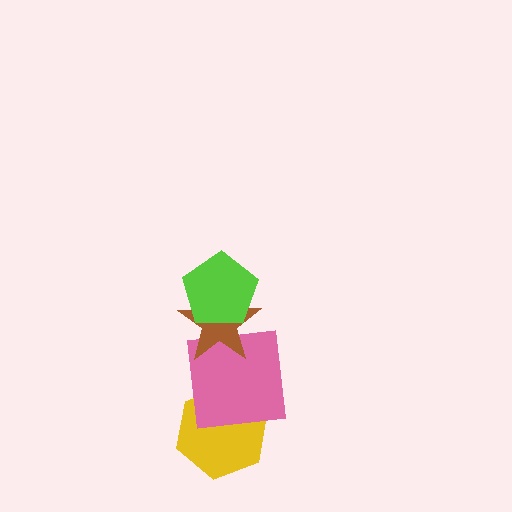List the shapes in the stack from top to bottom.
From top to bottom: the lime pentagon, the brown star, the pink square, the yellow hexagon.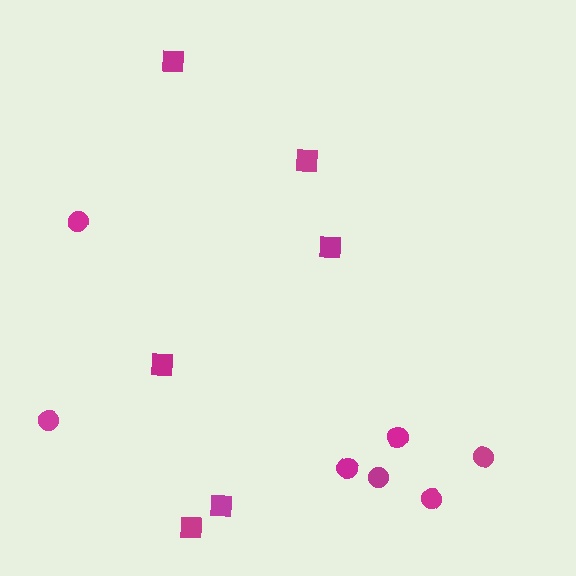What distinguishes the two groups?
There are 2 groups: one group of squares (6) and one group of circles (7).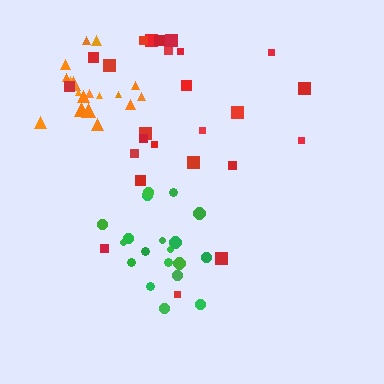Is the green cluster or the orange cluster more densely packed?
Green.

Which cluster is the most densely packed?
Green.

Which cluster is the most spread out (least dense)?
Red.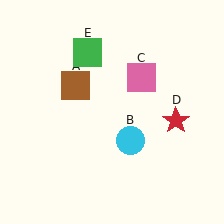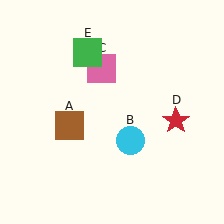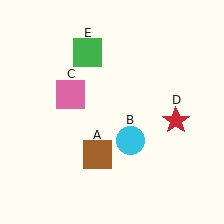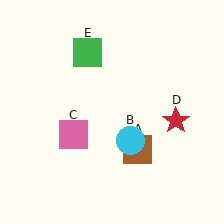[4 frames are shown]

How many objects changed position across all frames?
2 objects changed position: brown square (object A), pink square (object C).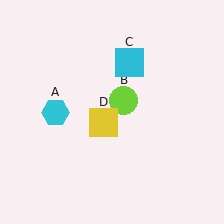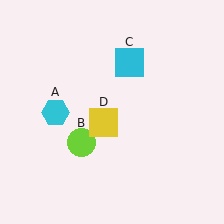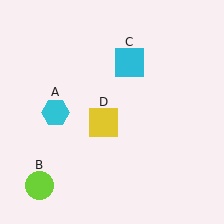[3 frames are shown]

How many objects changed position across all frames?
1 object changed position: lime circle (object B).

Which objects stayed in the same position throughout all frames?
Cyan hexagon (object A) and cyan square (object C) and yellow square (object D) remained stationary.